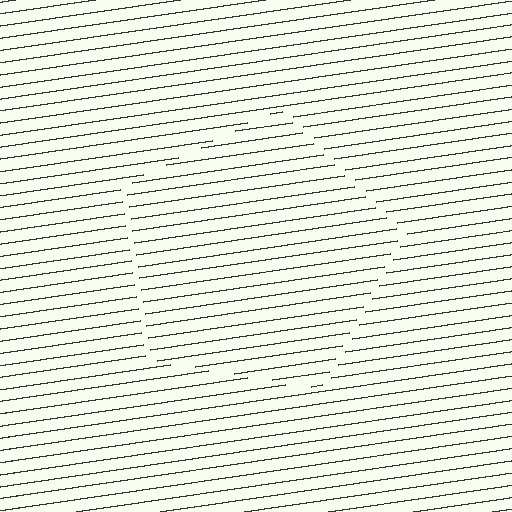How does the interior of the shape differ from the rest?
The interior of the shape contains the same grating, shifted by half a period — the contour is defined by the phase discontinuity where line-ends from the inner and outer gratings abut.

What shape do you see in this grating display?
An illusory pentagon. The interior of the shape contains the same grating, shifted by half a period — the contour is defined by the phase discontinuity where line-ends from the inner and outer gratings abut.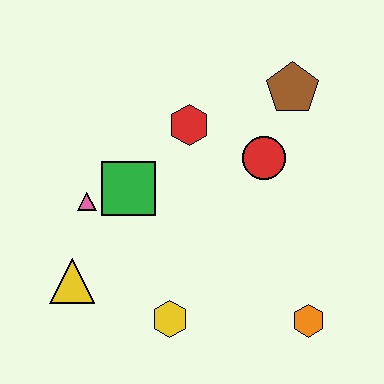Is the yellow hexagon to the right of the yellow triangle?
Yes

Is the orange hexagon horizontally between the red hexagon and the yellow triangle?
No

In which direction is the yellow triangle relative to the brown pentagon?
The yellow triangle is to the left of the brown pentagon.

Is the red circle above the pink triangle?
Yes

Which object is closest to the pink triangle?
The green square is closest to the pink triangle.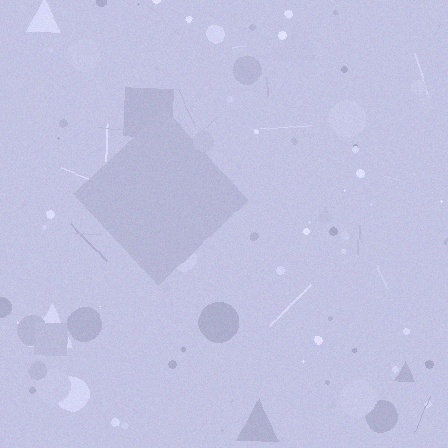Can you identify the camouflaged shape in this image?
The camouflaged shape is a diamond.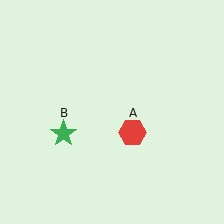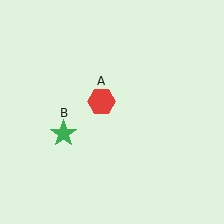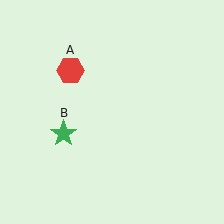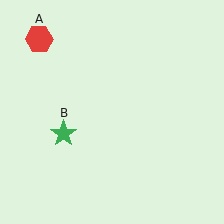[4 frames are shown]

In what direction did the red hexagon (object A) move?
The red hexagon (object A) moved up and to the left.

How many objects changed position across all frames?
1 object changed position: red hexagon (object A).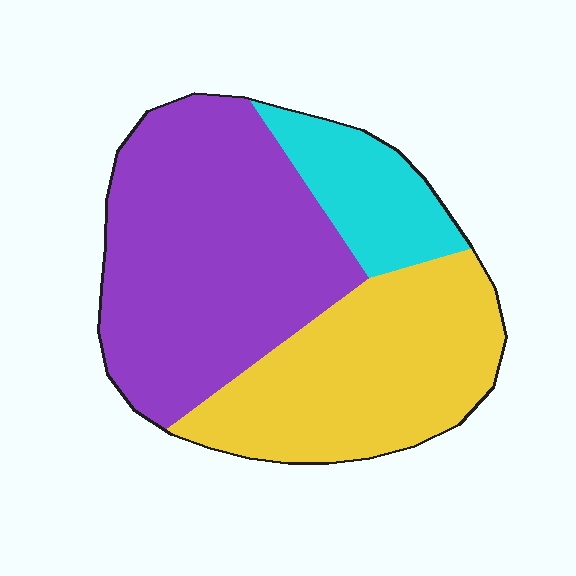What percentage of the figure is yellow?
Yellow covers roughly 35% of the figure.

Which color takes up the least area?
Cyan, at roughly 15%.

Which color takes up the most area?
Purple, at roughly 50%.